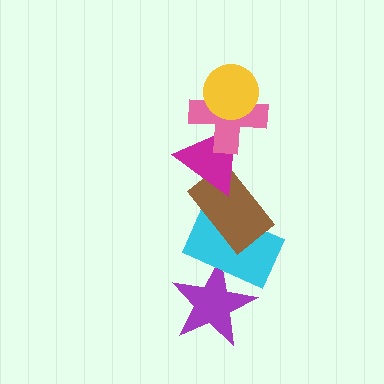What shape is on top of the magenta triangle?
The pink cross is on top of the magenta triangle.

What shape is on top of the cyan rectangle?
The brown rectangle is on top of the cyan rectangle.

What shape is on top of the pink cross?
The yellow circle is on top of the pink cross.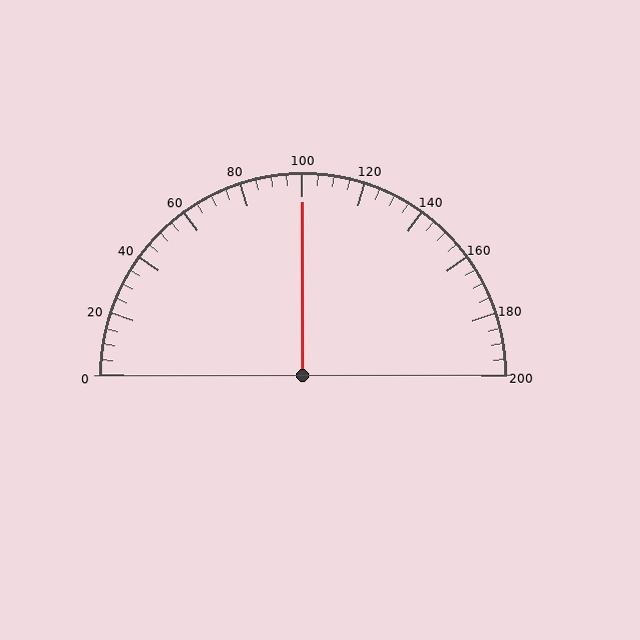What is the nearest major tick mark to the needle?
The nearest major tick mark is 100.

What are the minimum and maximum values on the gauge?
The gauge ranges from 0 to 200.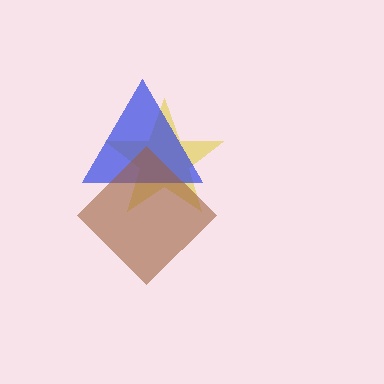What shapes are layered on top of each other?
The layered shapes are: a yellow star, a blue triangle, a brown diamond.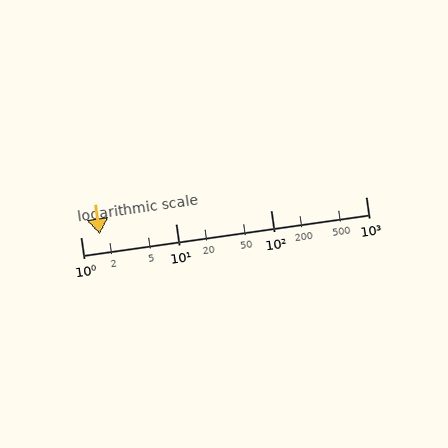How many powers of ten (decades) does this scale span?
The scale spans 3 decades, from 1 to 1000.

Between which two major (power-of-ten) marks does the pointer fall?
The pointer is between 1 and 10.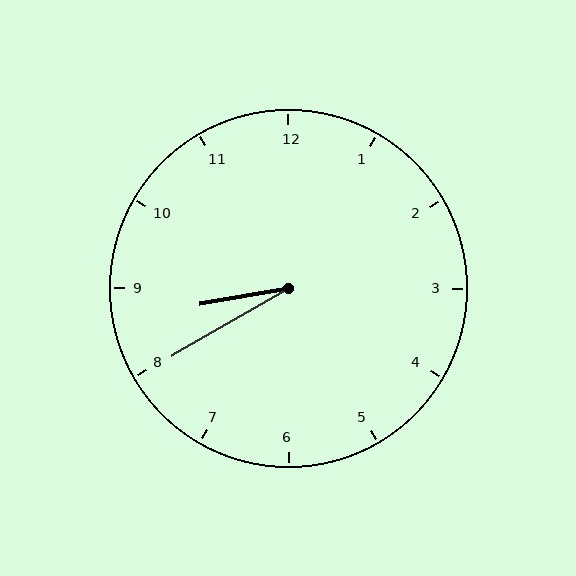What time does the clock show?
8:40.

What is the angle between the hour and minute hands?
Approximately 20 degrees.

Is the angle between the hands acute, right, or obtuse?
It is acute.